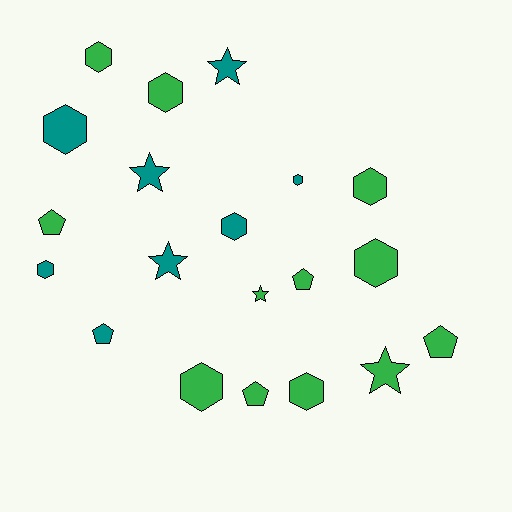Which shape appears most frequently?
Hexagon, with 10 objects.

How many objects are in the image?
There are 20 objects.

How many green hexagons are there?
There are 6 green hexagons.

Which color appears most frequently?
Green, with 12 objects.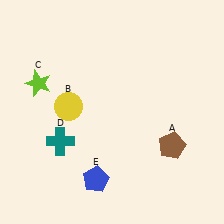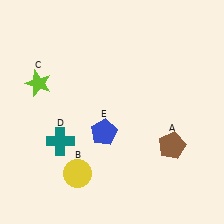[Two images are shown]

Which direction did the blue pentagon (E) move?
The blue pentagon (E) moved up.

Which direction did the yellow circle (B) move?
The yellow circle (B) moved down.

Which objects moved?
The objects that moved are: the yellow circle (B), the blue pentagon (E).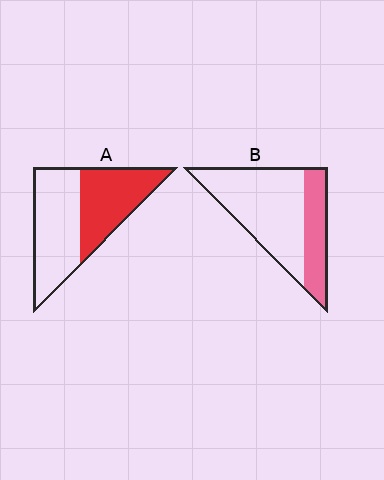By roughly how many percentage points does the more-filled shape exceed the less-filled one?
By roughly 15 percentage points (A over B).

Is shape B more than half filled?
No.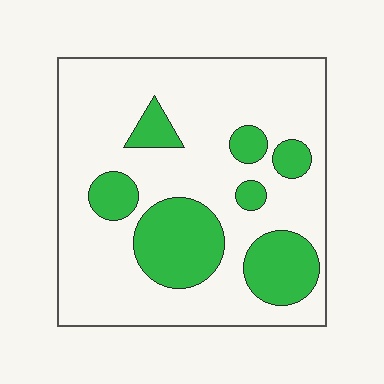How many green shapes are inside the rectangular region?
7.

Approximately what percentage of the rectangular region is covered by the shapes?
Approximately 25%.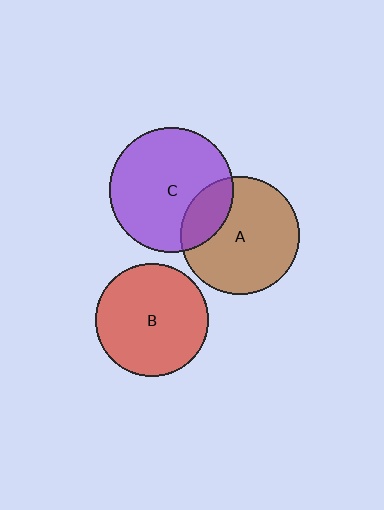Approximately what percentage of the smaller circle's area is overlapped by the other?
Approximately 20%.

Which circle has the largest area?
Circle C (purple).